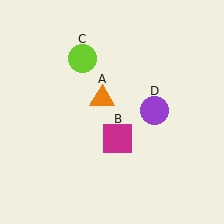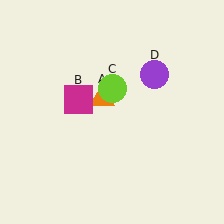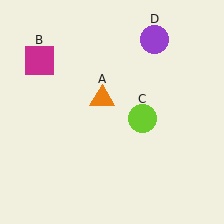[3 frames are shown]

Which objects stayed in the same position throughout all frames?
Orange triangle (object A) remained stationary.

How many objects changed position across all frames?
3 objects changed position: magenta square (object B), lime circle (object C), purple circle (object D).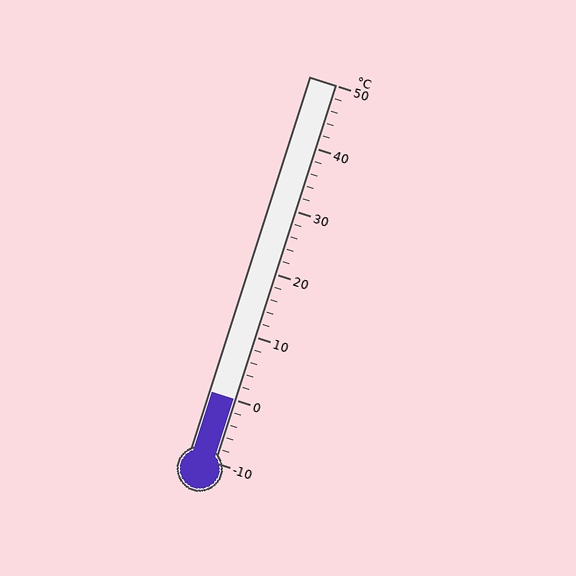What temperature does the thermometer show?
The thermometer shows approximately 0°C.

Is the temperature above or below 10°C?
The temperature is below 10°C.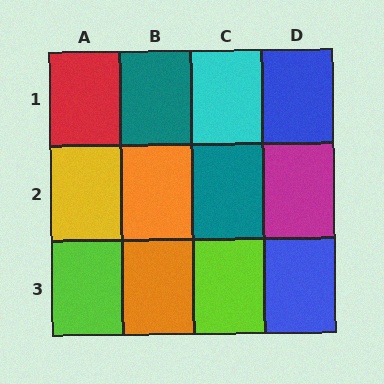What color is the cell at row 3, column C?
Lime.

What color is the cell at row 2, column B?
Orange.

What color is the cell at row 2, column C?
Teal.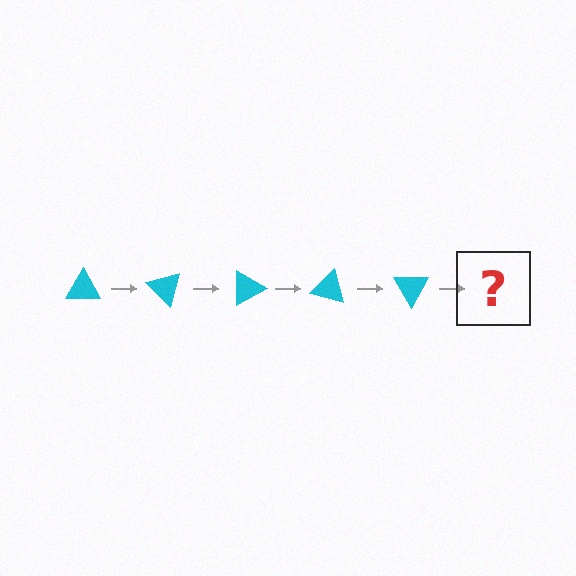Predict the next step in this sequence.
The next step is a cyan triangle rotated 225 degrees.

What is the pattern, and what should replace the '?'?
The pattern is that the triangle rotates 45 degrees each step. The '?' should be a cyan triangle rotated 225 degrees.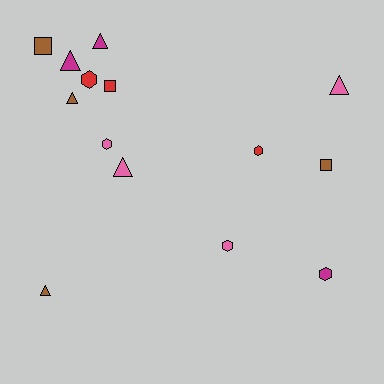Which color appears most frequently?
Pink, with 4 objects.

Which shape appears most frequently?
Triangle, with 6 objects.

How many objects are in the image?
There are 14 objects.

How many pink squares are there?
There are no pink squares.